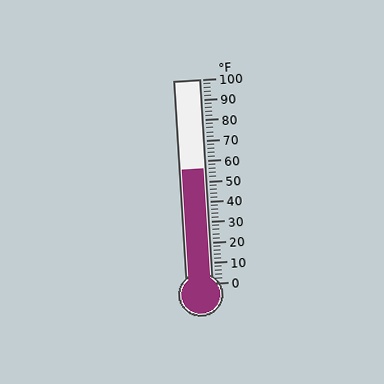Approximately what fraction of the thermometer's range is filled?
The thermometer is filled to approximately 55% of its range.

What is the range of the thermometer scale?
The thermometer scale ranges from 0°F to 100°F.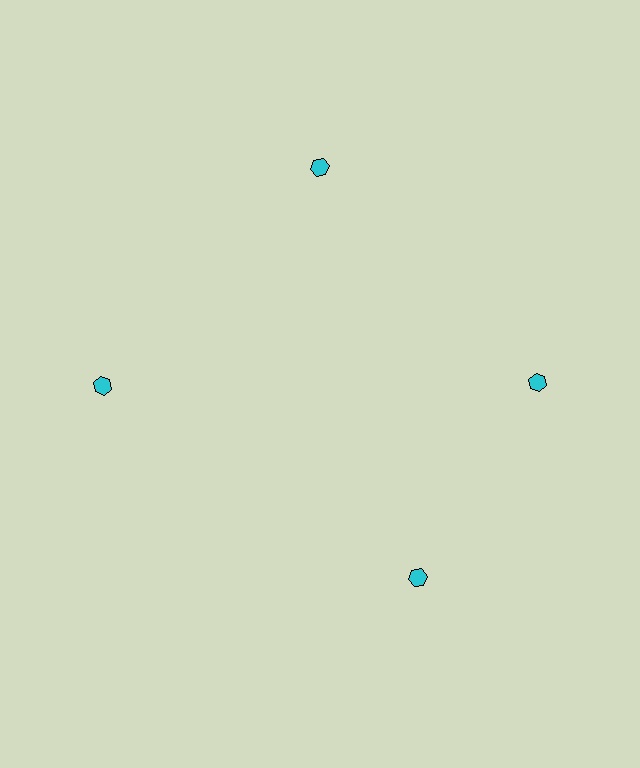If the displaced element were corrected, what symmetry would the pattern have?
It would have 4-fold rotational symmetry — the pattern would map onto itself every 90 degrees.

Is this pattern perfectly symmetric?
No. The 4 cyan hexagons are arranged in a ring, but one element near the 6 o'clock position is rotated out of alignment along the ring, breaking the 4-fold rotational symmetry.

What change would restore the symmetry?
The symmetry would be restored by rotating it back into even spacing with its neighbors so that all 4 hexagons sit at equal angles and equal distance from the center.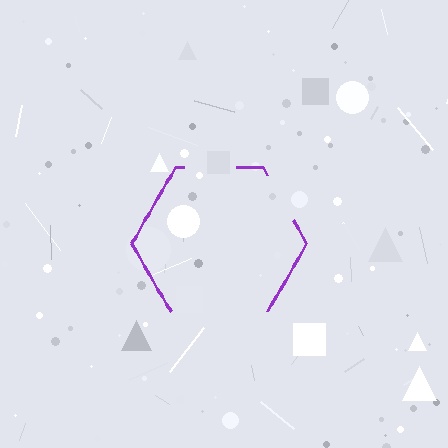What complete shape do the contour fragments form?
The contour fragments form a hexagon.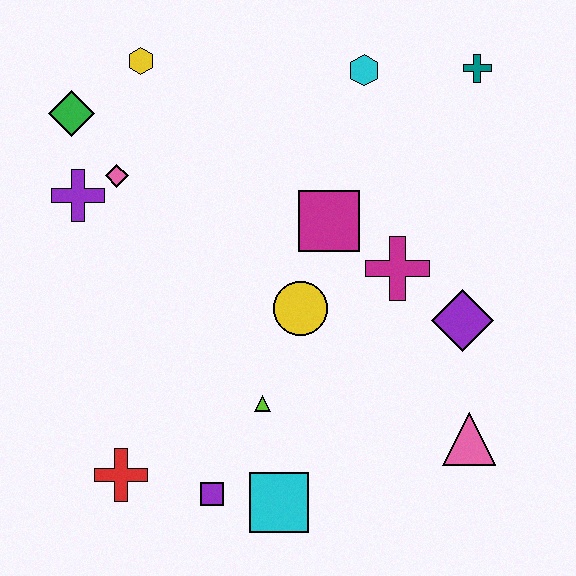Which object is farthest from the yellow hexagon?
The pink triangle is farthest from the yellow hexagon.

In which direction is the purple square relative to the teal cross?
The purple square is below the teal cross.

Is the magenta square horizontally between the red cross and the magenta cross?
Yes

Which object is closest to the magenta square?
The magenta cross is closest to the magenta square.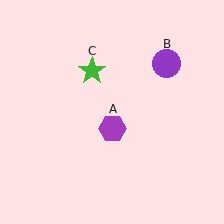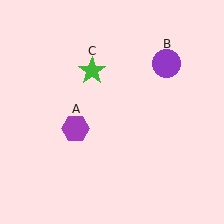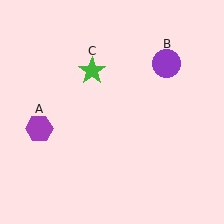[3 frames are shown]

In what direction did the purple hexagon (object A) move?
The purple hexagon (object A) moved left.